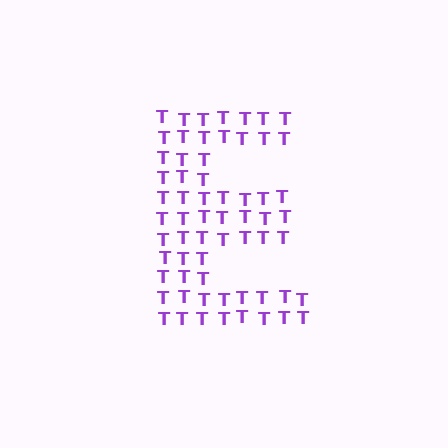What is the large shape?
The large shape is the letter E.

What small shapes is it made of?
It is made of small letter T's.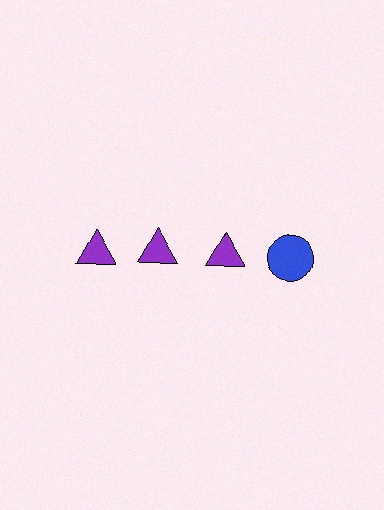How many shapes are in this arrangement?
There are 4 shapes arranged in a grid pattern.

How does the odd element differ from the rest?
It differs in both color (blue instead of purple) and shape (circle instead of triangle).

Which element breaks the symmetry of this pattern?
The blue circle in the top row, second from right column breaks the symmetry. All other shapes are purple triangles.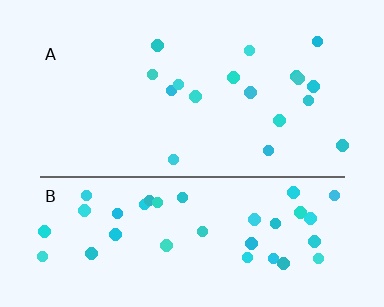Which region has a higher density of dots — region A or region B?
B (the bottom).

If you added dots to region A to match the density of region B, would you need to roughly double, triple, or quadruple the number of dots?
Approximately double.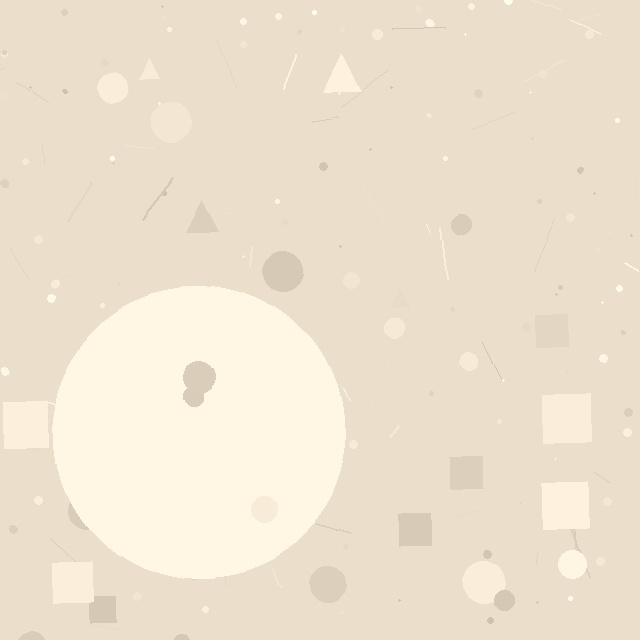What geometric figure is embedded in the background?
A circle is embedded in the background.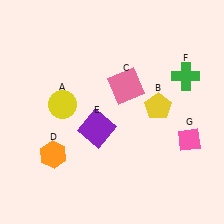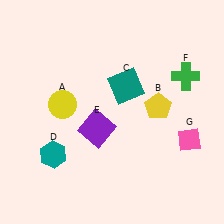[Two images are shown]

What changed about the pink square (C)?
In Image 1, C is pink. In Image 2, it changed to teal.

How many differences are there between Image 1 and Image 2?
There are 2 differences between the two images.